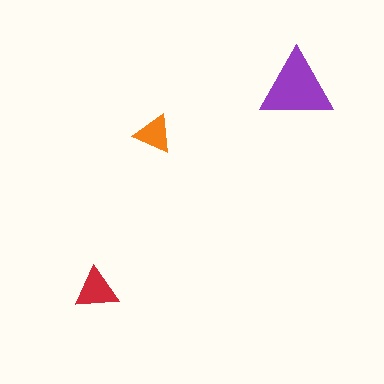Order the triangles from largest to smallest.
the purple one, the red one, the orange one.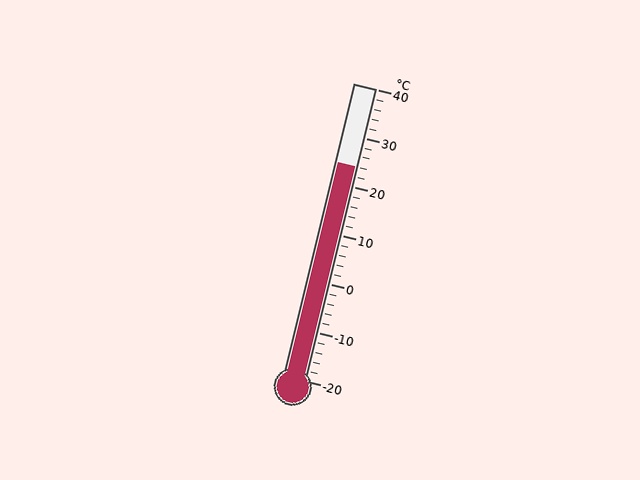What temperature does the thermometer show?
The thermometer shows approximately 24°C.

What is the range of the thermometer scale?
The thermometer scale ranges from -20°C to 40°C.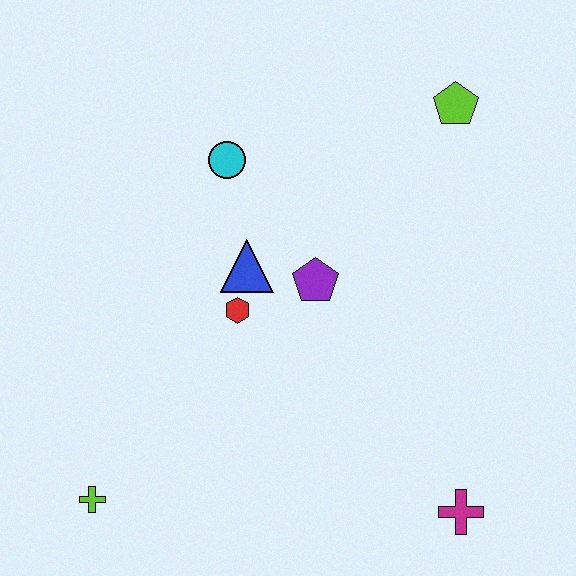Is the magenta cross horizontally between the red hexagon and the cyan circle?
No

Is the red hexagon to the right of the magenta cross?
No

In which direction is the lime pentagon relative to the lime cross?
The lime pentagon is above the lime cross.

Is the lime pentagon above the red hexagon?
Yes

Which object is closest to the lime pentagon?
The purple pentagon is closest to the lime pentagon.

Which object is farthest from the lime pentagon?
The lime cross is farthest from the lime pentagon.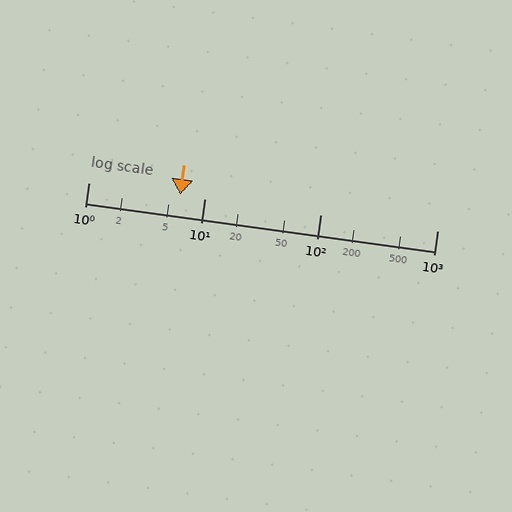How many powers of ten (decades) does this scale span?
The scale spans 3 decades, from 1 to 1000.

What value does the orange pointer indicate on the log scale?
The pointer indicates approximately 6.1.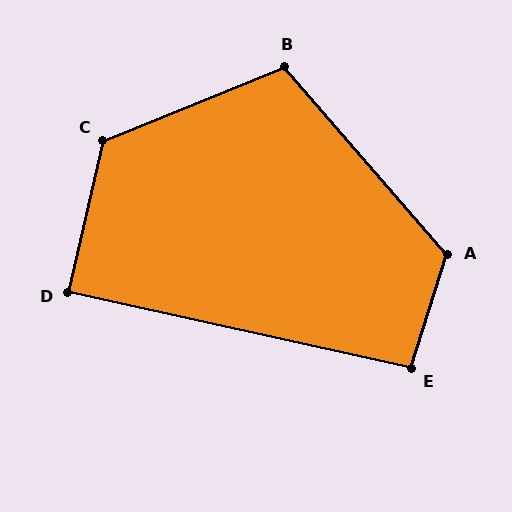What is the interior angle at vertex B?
Approximately 109 degrees (obtuse).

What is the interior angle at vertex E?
Approximately 95 degrees (obtuse).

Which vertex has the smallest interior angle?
D, at approximately 90 degrees.